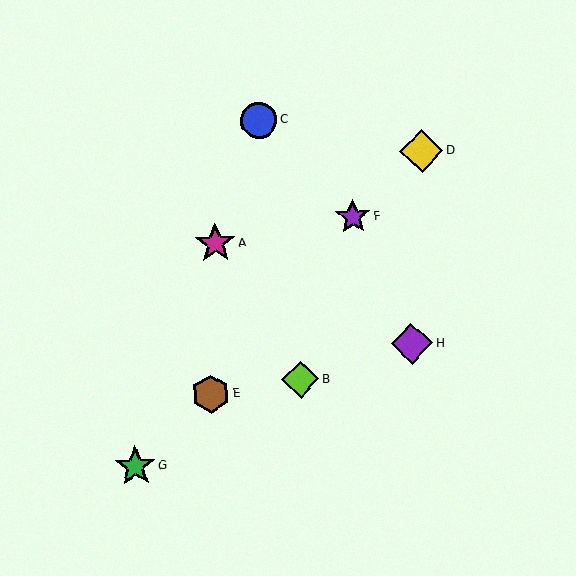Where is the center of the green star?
The center of the green star is at (135, 466).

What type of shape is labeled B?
Shape B is a lime diamond.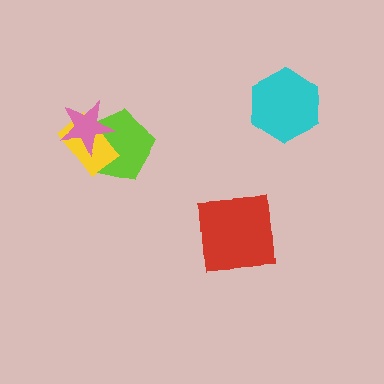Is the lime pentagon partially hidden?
Yes, it is partially covered by another shape.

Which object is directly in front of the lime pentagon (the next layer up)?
The yellow rectangle is directly in front of the lime pentagon.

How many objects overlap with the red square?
0 objects overlap with the red square.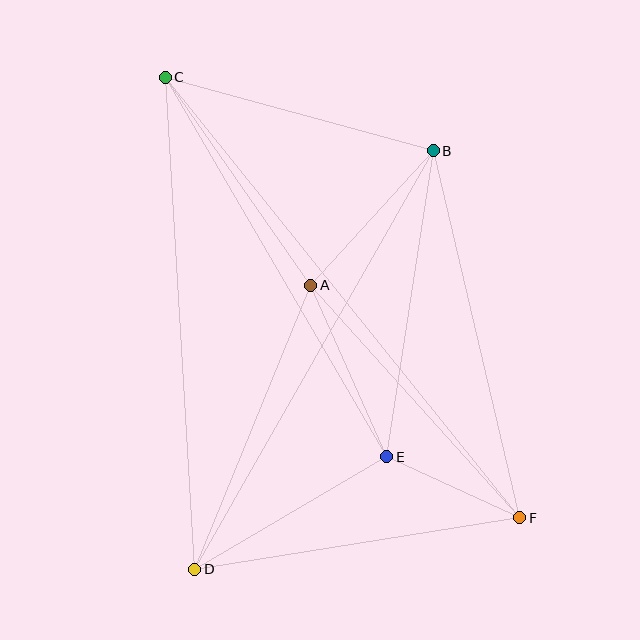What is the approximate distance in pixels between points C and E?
The distance between C and E is approximately 440 pixels.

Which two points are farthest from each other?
Points C and F are farthest from each other.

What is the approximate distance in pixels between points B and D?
The distance between B and D is approximately 482 pixels.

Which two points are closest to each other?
Points E and F are closest to each other.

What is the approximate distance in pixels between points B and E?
The distance between B and E is approximately 309 pixels.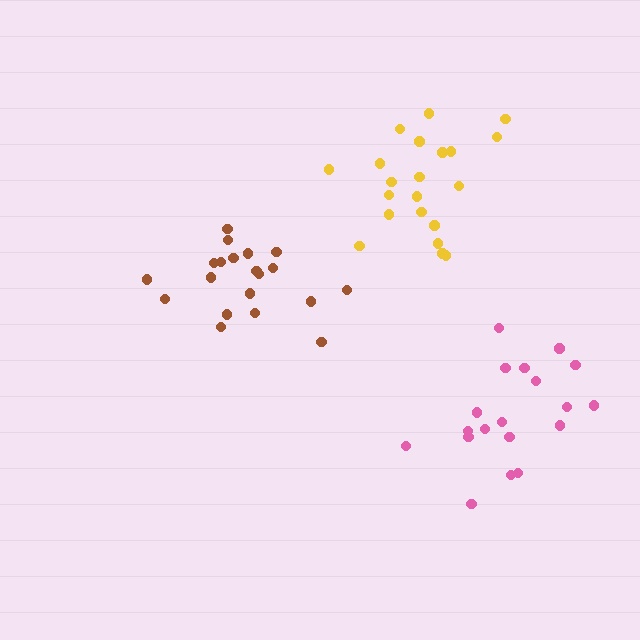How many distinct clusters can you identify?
There are 3 distinct clusters.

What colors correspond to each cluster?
The clusters are colored: pink, brown, yellow.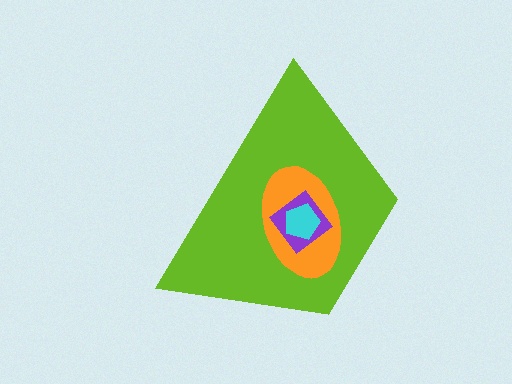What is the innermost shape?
The cyan pentagon.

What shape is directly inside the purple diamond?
The cyan pentagon.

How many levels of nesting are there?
4.